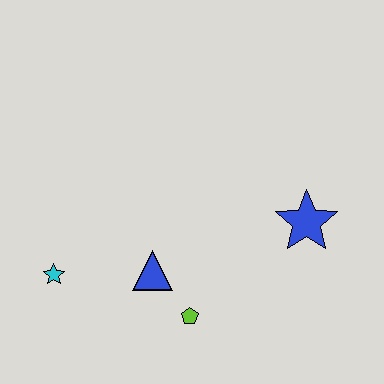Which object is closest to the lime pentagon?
The blue triangle is closest to the lime pentagon.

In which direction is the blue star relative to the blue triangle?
The blue star is to the right of the blue triangle.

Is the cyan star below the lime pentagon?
No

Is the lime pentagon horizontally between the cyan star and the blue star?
Yes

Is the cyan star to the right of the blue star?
No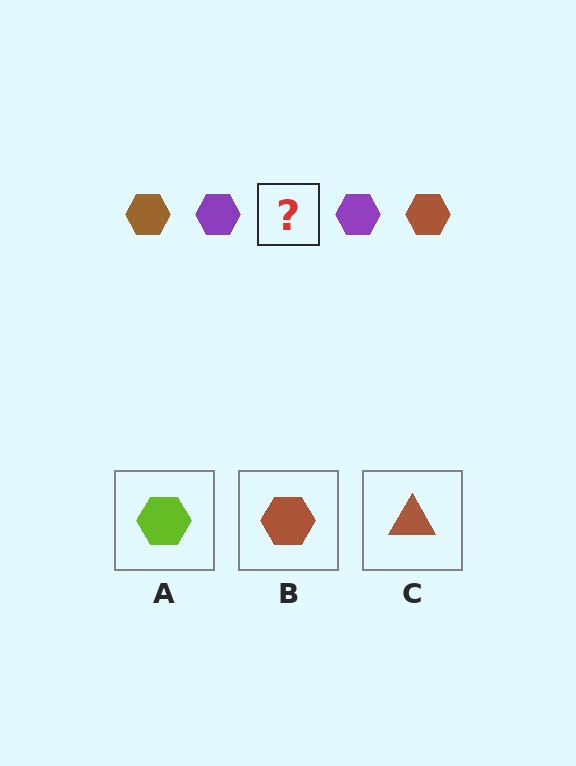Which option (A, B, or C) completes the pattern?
B.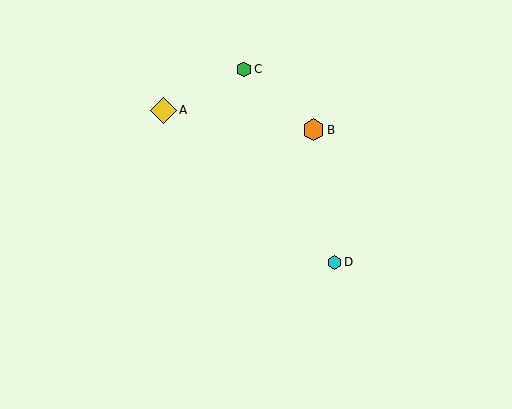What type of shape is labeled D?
Shape D is a cyan hexagon.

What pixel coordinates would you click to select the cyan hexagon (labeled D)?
Click at (334, 262) to select the cyan hexagon D.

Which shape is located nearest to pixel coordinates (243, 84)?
The green hexagon (labeled C) at (244, 69) is nearest to that location.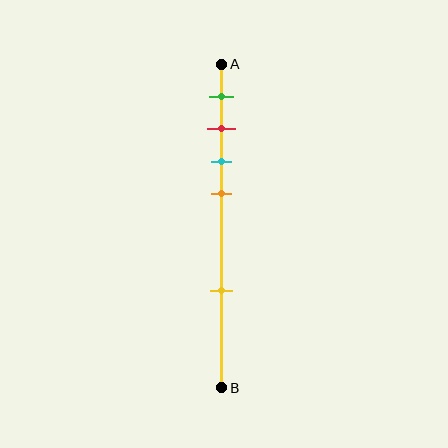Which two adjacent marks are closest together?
The red and cyan marks are the closest adjacent pair.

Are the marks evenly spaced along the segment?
No, the marks are not evenly spaced.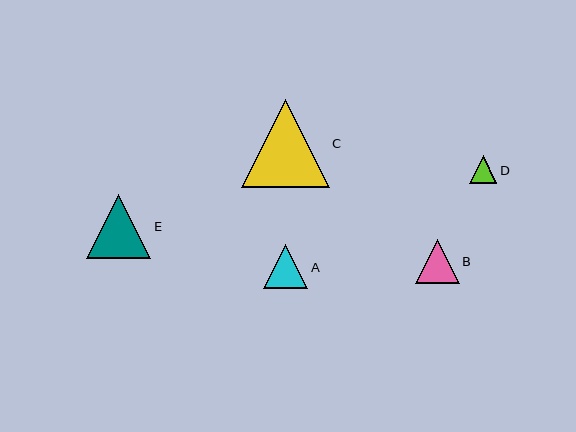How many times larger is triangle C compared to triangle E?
Triangle C is approximately 1.4 times the size of triangle E.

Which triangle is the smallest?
Triangle D is the smallest with a size of approximately 27 pixels.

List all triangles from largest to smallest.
From largest to smallest: C, E, A, B, D.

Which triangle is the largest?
Triangle C is the largest with a size of approximately 88 pixels.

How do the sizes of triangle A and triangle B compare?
Triangle A and triangle B are approximately the same size.